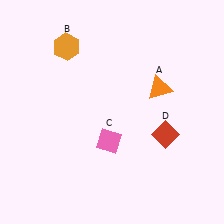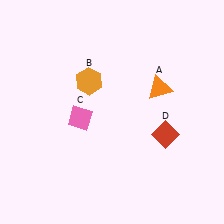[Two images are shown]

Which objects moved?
The objects that moved are: the orange hexagon (B), the pink diamond (C).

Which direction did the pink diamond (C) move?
The pink diamond (C) moved left.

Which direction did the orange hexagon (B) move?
The orange hexagon (B) moved down.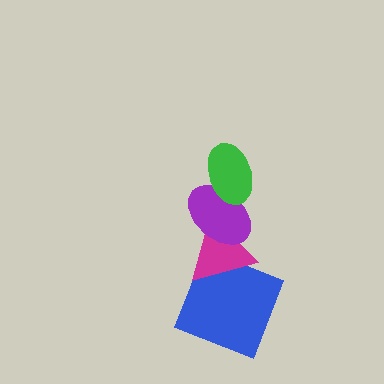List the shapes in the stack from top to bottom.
From top to bottom: the green ellipse, the purple ellipse, the magenta triangle, the blue square.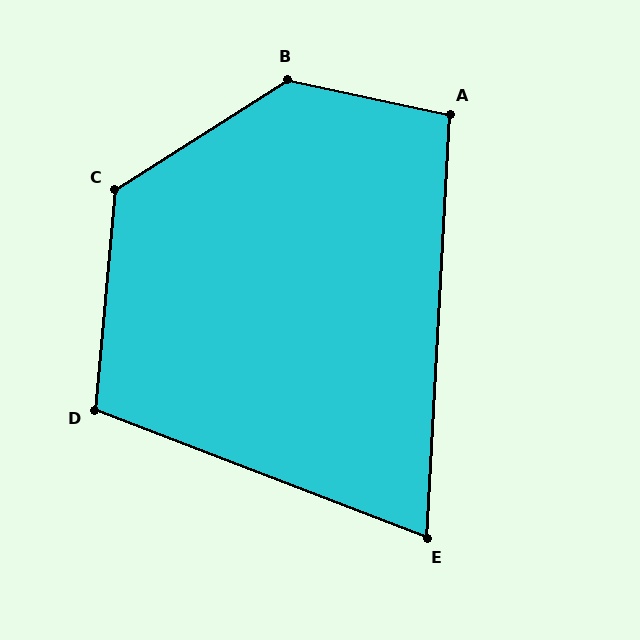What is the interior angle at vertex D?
Approximately 106 degrees (obtuse).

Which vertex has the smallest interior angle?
E, at approximately 72 degrees.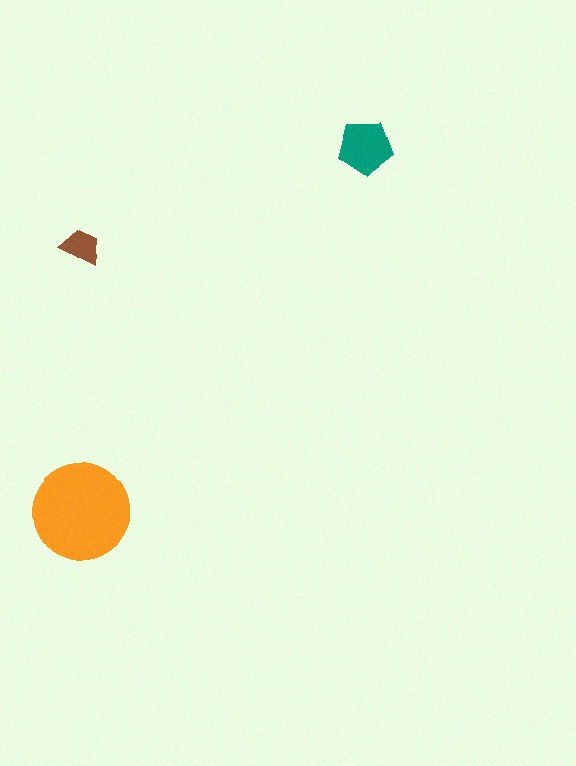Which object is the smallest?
The brown trapezoid.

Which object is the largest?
The orange circle.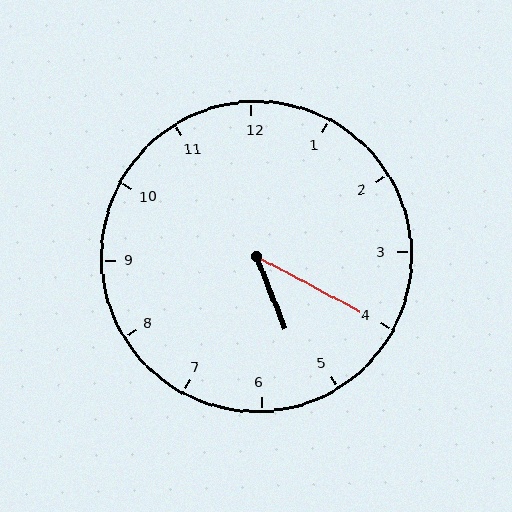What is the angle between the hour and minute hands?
Approximately 40 degrees.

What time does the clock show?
5:20.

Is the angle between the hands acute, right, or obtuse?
It is acute.